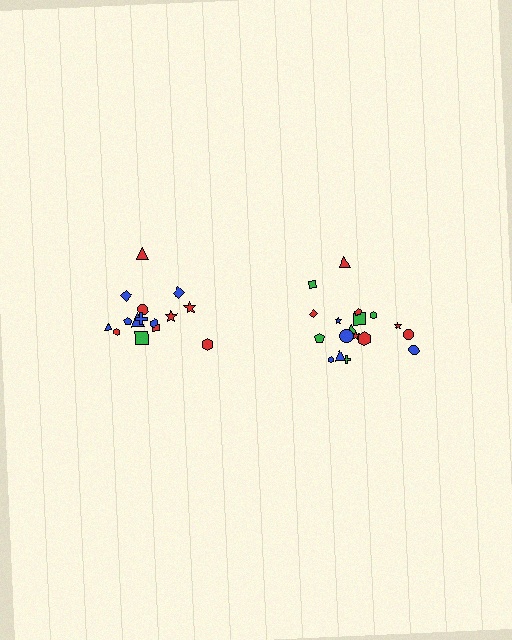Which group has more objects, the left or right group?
The right group.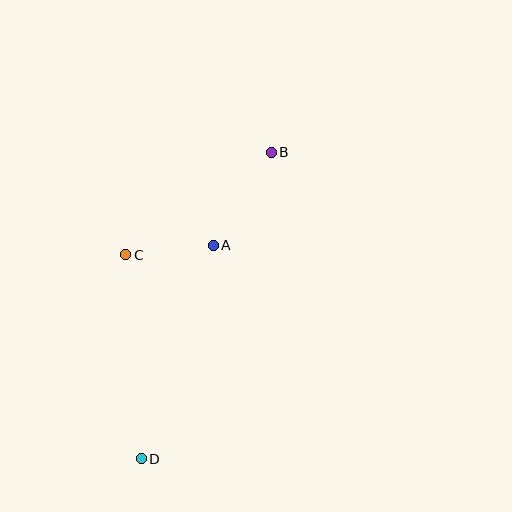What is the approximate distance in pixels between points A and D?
The distance between A and D is approximately 225 pixels.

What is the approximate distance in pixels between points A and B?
The distance between A and B is approximately 110 pixels.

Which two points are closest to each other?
Points A and C are closest to each other.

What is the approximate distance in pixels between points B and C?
The distance between B and C is approximately 178 pixels.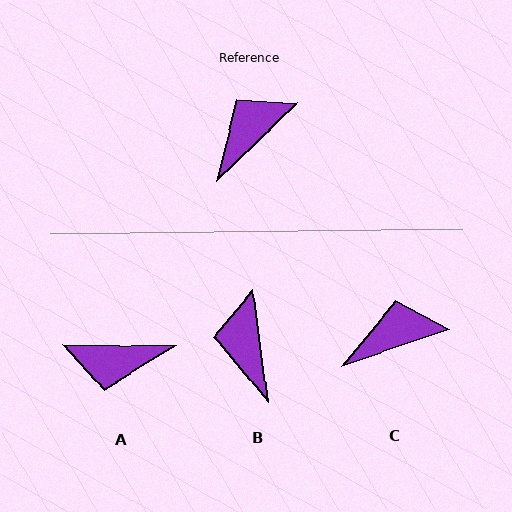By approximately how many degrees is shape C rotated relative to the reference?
Approximately 25 degrees clockwise.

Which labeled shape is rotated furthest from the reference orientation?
A, about 135 degrees away.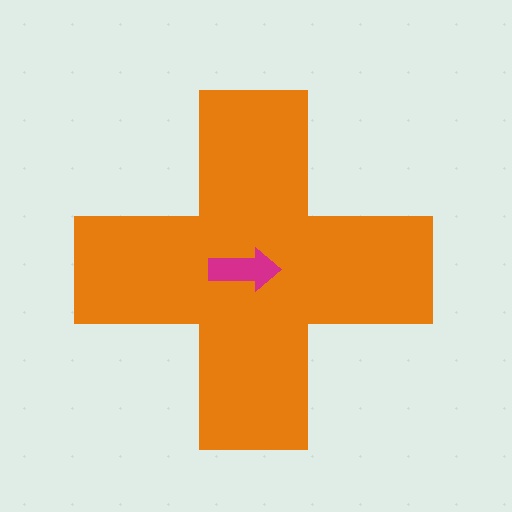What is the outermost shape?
The orange cross.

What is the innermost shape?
The magenta arrow.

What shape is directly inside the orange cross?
The magenta arrow.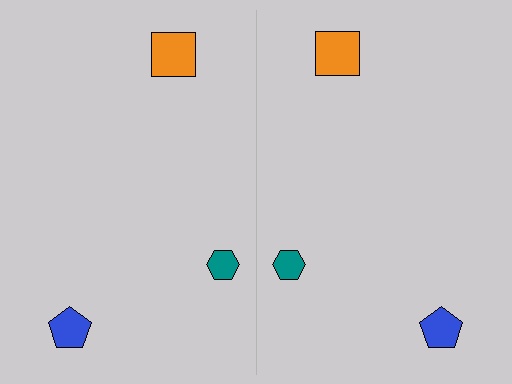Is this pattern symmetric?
Yes, this pattern has bilateral (reflection) symmetry.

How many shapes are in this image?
There are 6 shapes in this image.